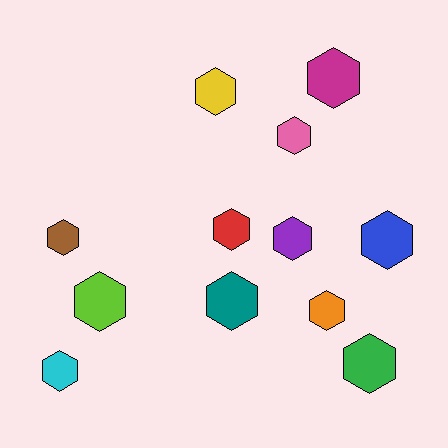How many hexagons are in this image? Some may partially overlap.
There are 12 hexagons.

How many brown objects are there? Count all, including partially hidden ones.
There is 1 brown object.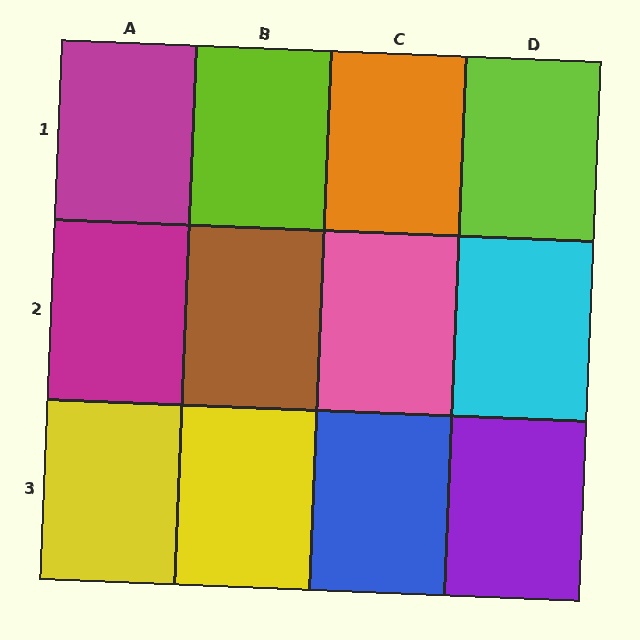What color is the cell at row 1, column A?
Magenta.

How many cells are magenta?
2 cells are magenta.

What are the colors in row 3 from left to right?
Yellow, yellow, blue, purple.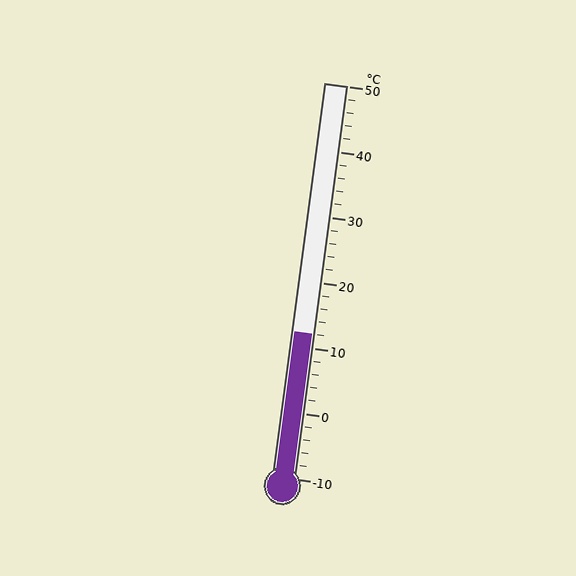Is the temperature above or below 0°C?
The temperature is above 0°C.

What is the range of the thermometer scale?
The thermometer scale ranges from -10°C to 50°C.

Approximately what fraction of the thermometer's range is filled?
The thermometer is filled to approximately 35% of its range.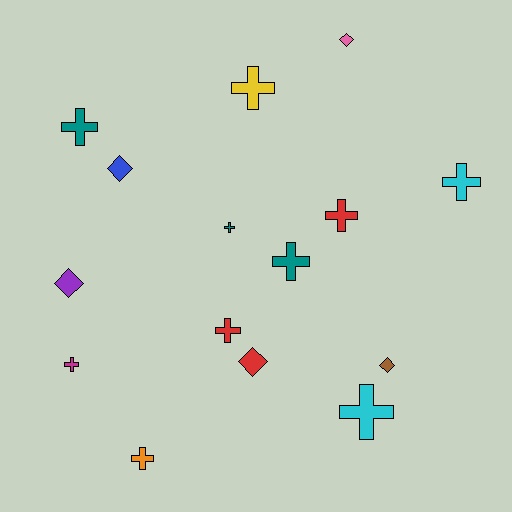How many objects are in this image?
There are 15 objects.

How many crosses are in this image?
There are 10 crosses.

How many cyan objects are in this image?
There are 2 cyan objects.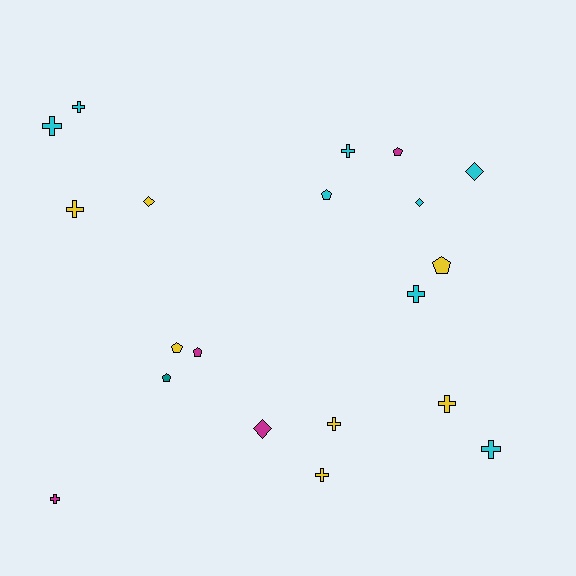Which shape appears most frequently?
Cross, with 10 objects.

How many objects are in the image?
There are 20 objects.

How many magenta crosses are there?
There is 1 magenta cross.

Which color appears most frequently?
Cyan, with 8 objects.